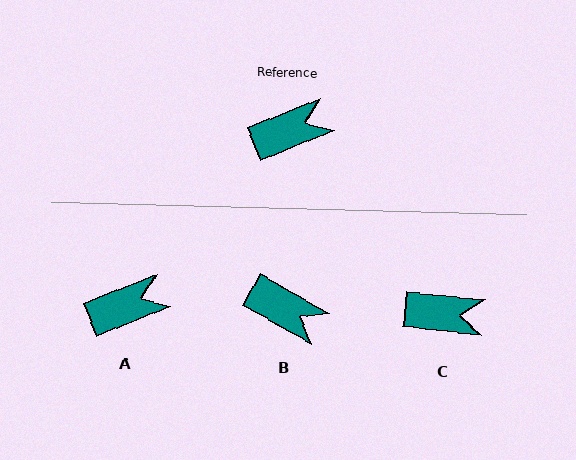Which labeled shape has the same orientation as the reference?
A.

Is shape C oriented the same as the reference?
No, it is off by about 28 degrees.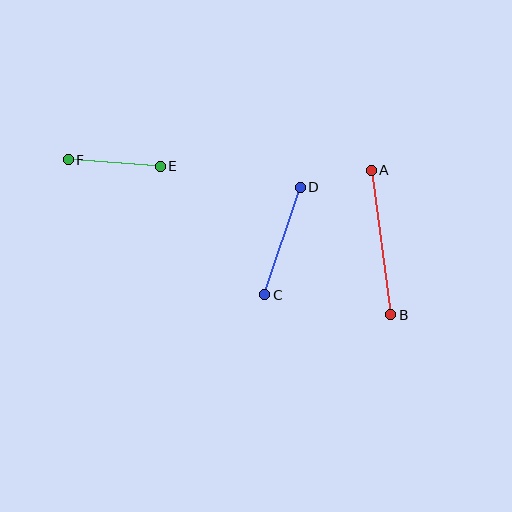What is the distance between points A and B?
The distance is approximately 146 pixels.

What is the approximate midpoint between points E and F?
The midpoint is at approximately (114, 163) pixels.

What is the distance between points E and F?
The distance is approximately 92 pixels.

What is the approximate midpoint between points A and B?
The midpoint is at approximately (381, 243) pixels.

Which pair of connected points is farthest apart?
Points A and B are farthest apart.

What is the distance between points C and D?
The distance is approximately 113 pixels.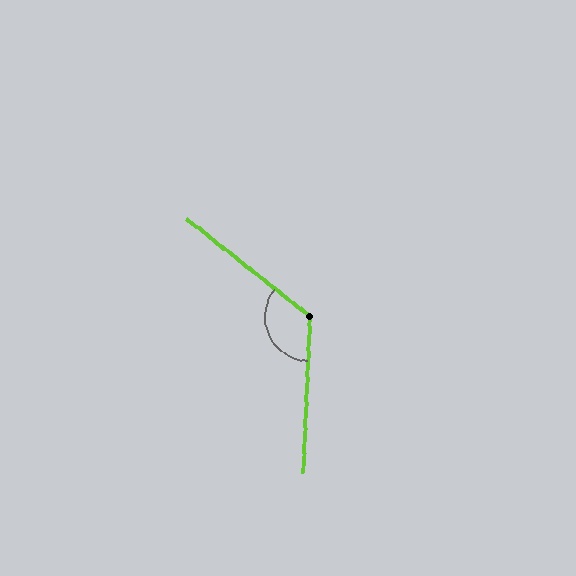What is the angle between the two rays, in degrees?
Approximately 126 degrees.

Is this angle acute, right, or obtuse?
It is obtuse.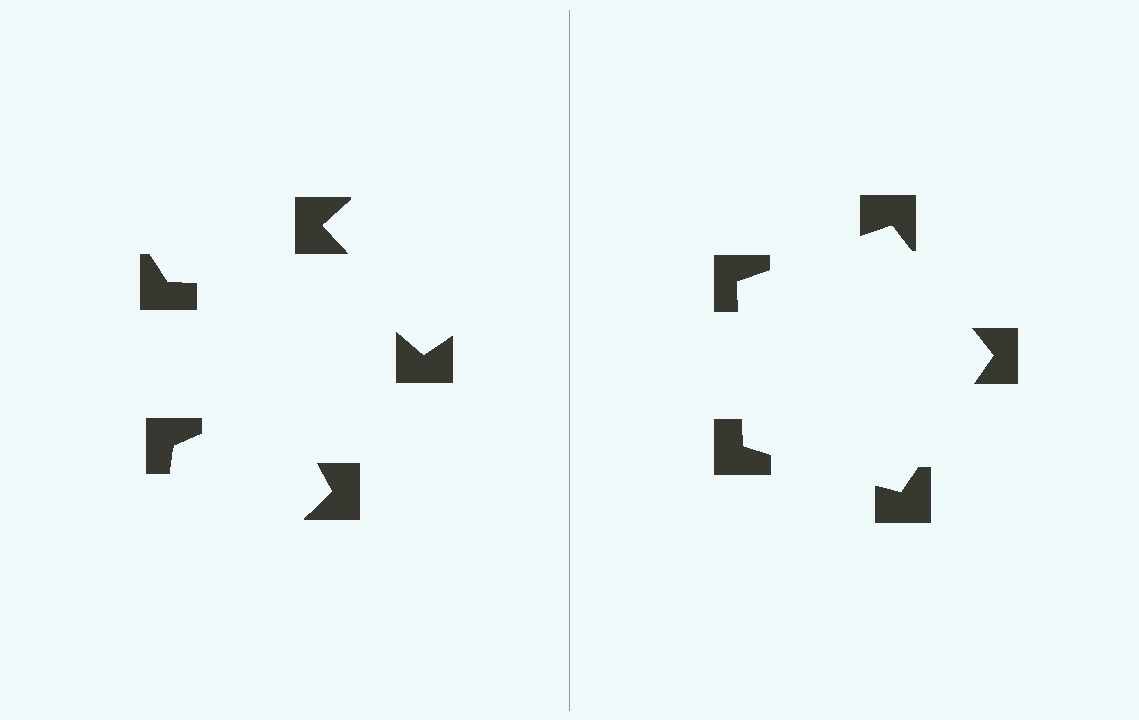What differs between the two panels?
The notched squares are positioned identically on both sides; only the wedge orientations differ. On the right they align to a pentagon; on the left they are misaligned.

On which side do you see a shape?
An illusory pentagon appears on the right side. On the left side the wedge cuts are rotated, so no coherent shape forms.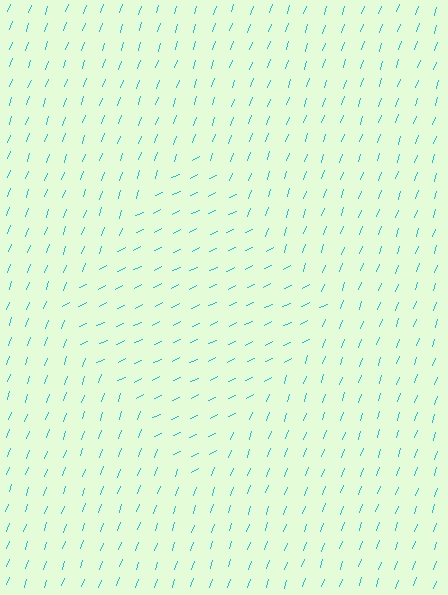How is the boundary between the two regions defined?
The boundary is defined purely by a change in line orientation (approximately 45 degrees difference). All lines are the same color and thickness.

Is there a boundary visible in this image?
Yes, there is a texture boundary formed by a change in line orientation.